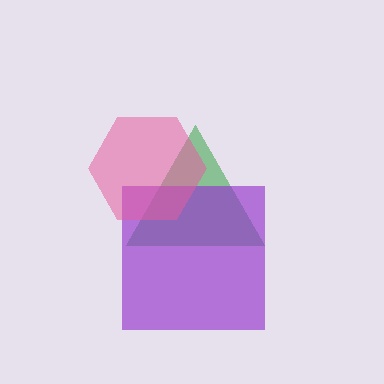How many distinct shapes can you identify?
There are 3 distinct shapes: a green triangle, a purple square, a pink hexagon.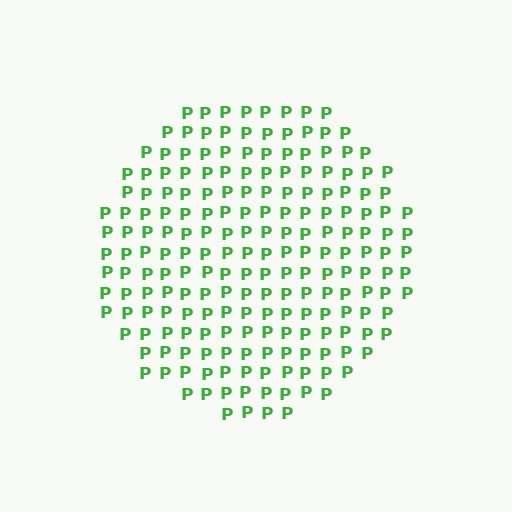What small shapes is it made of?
It is made of small letter P's.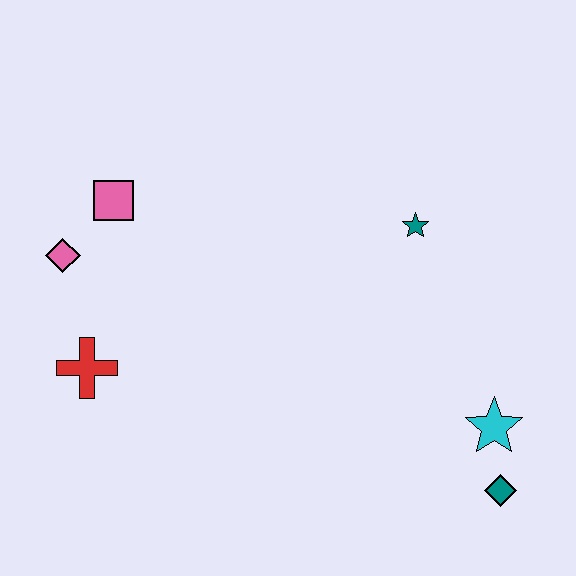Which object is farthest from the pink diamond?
The teal diamond is farthest from the pink diamond.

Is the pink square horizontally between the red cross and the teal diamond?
Yes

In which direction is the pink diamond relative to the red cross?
The pink diamond is above the red cross.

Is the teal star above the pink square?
No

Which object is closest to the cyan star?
The teal diamond is closest to the cyan star.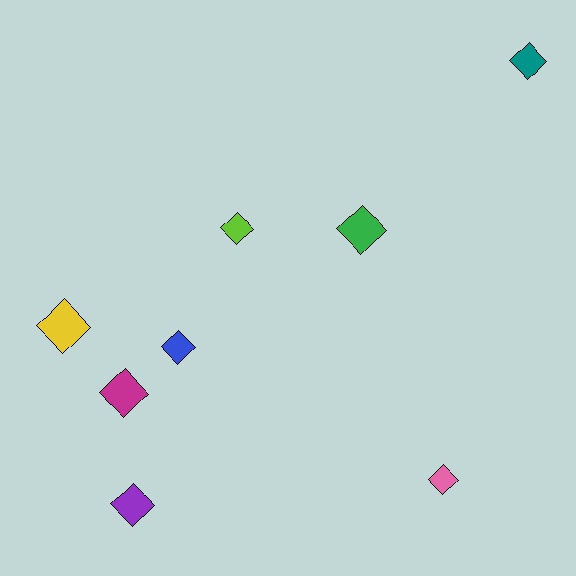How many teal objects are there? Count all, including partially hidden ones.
There is 1 teal object.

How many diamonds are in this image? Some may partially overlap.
There are 8 diamonds.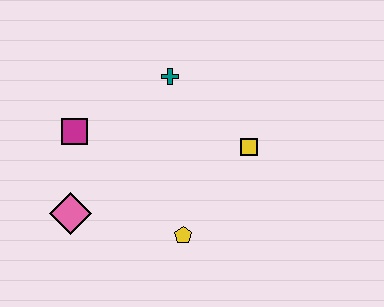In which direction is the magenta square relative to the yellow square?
The magenta square is to the left of the yellow square.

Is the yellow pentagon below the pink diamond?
Yes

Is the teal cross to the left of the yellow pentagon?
Yes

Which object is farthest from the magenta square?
The yellow square is farthest from the magenta square.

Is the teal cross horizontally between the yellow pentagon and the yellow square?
No